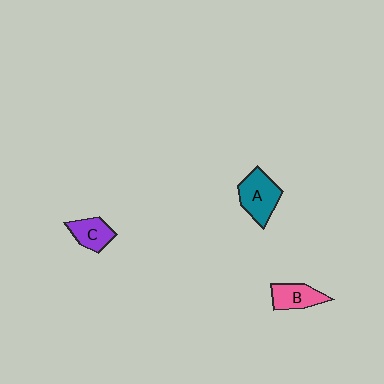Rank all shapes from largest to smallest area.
From largest to smallest: A (teal), B (pink), C (purple).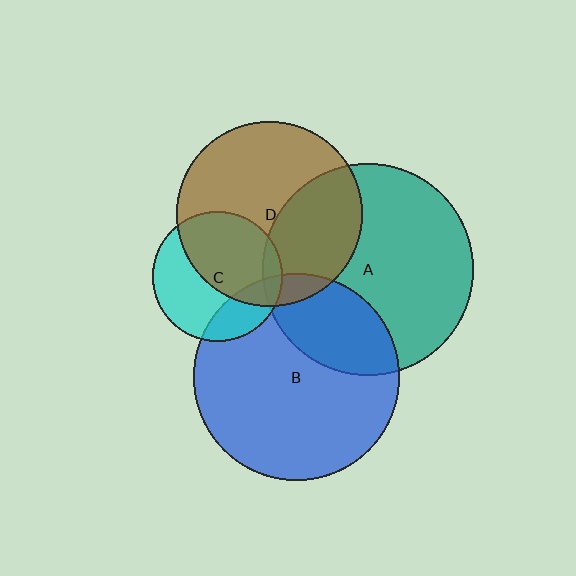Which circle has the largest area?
Circle A (teal).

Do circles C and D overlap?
Yes.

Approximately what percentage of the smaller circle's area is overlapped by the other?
Approximately 55%.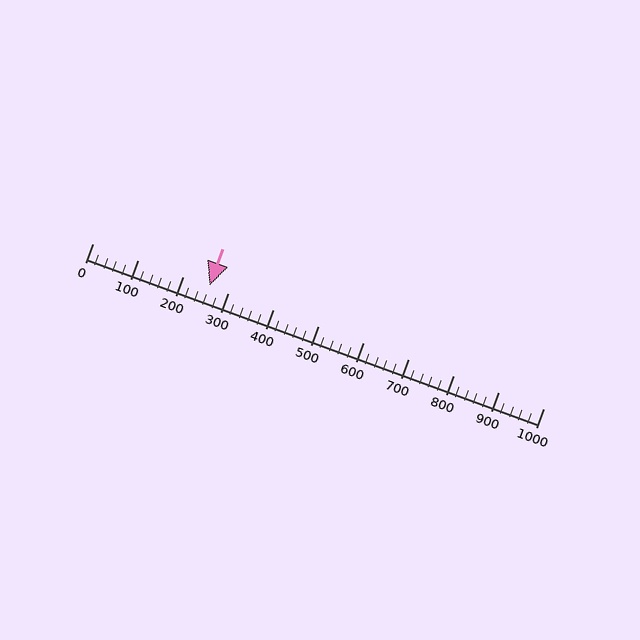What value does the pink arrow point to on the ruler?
The pink arrow points to approximately 260.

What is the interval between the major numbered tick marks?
The major tick marks are spaced 100 units apart.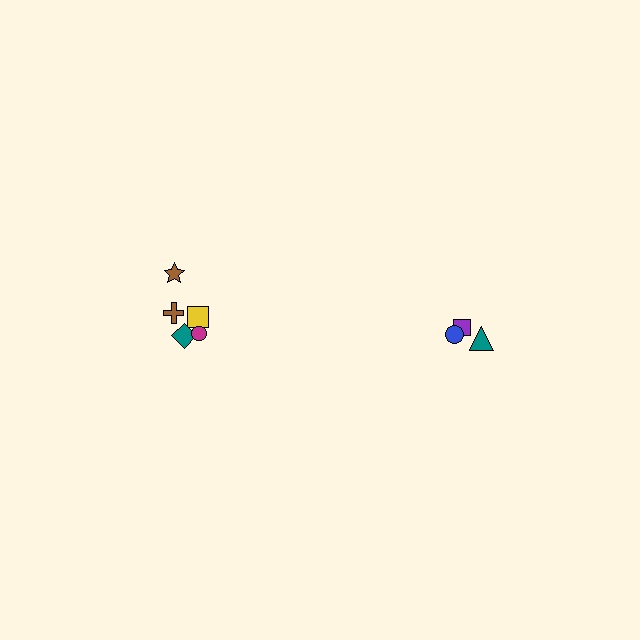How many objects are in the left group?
There are 5 objects.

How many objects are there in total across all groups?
There are 8 objects.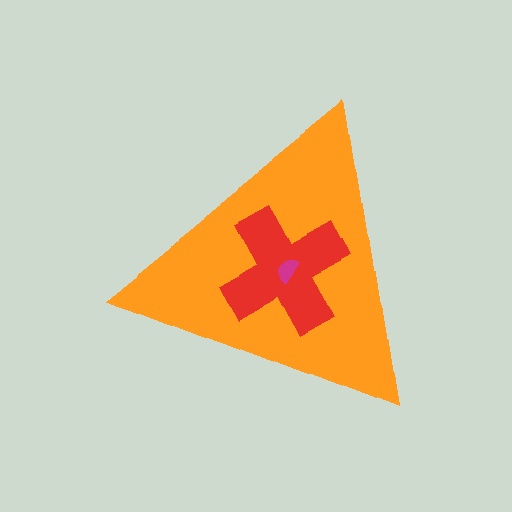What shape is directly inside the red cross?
The magenta semicircle.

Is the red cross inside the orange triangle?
Yes.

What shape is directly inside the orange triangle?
The red cross.